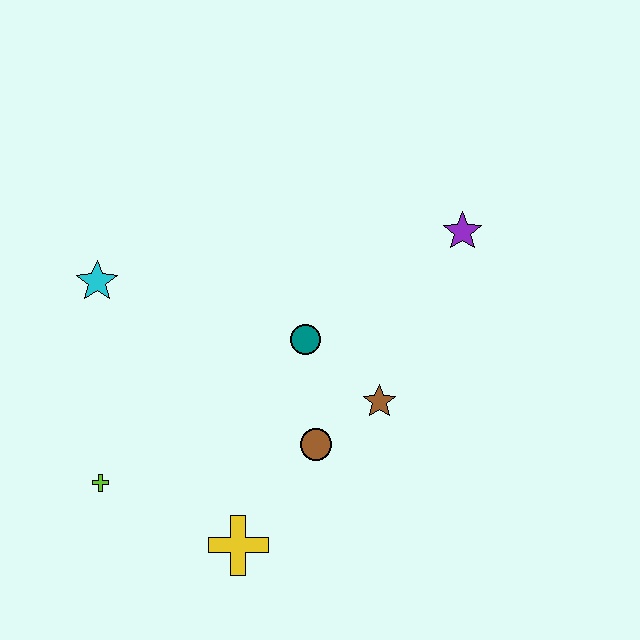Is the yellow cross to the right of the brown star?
No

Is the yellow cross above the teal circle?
No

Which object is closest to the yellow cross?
The brown circle is closest to the yellow cross.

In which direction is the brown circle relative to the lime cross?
The brown circle is to the right of the lime cross.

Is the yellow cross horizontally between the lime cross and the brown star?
Yes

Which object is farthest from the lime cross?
The purple star is farthest from the lime cross.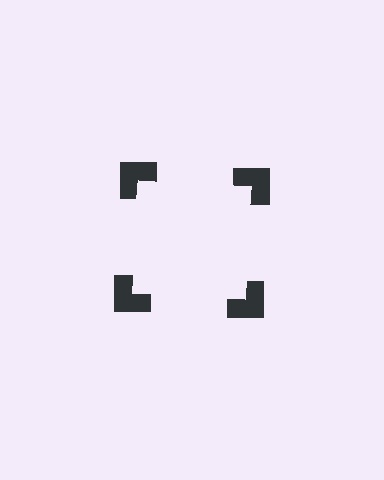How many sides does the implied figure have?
4 sides.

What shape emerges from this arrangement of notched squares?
An illusory square — its edges are inferred from the aligned wedge cuts in the notched squares, not physically drawn.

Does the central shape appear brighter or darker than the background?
It typically appears slightly brighter than the background, even though no actual brightness change is drawn.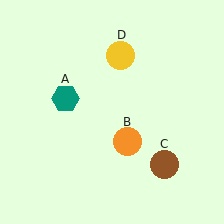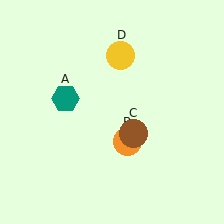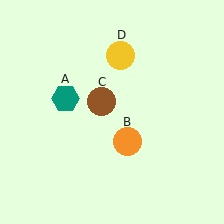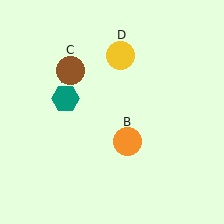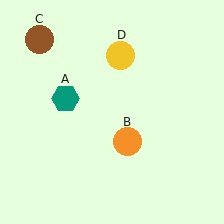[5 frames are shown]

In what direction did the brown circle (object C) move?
The brown circle (object C) moved up and to the left.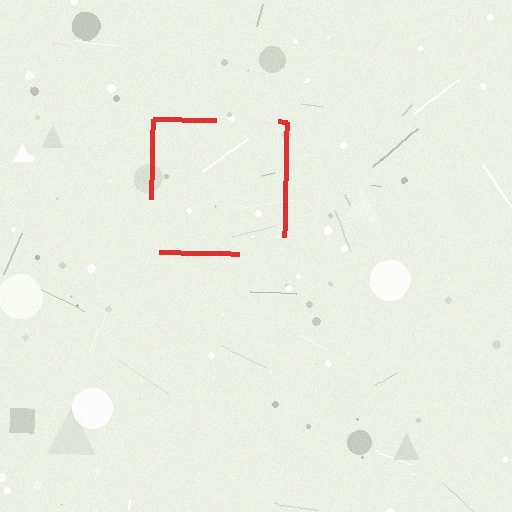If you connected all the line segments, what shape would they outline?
They would outline a square.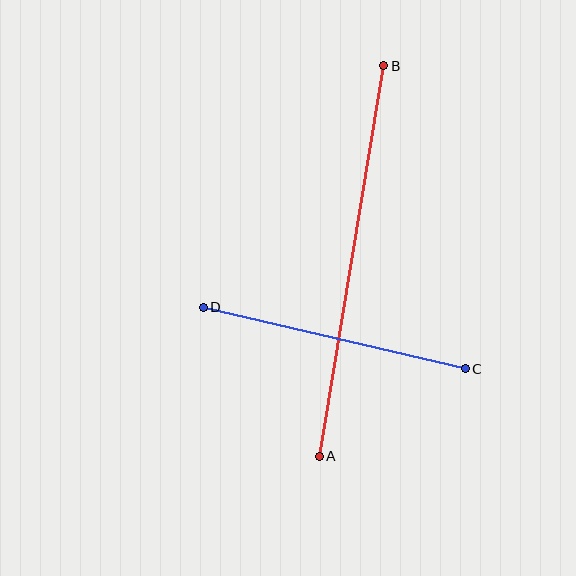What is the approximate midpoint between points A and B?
The midpoint is at approximately (351, 261) pixels.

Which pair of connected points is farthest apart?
Points A and B are farthest apart.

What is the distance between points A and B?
The distance is approximately 396 pixels.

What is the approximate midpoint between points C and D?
The midpoint is at approximately (334, 338) pixels.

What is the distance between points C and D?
The distance is approximately 269 pixels.